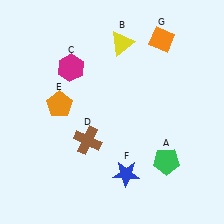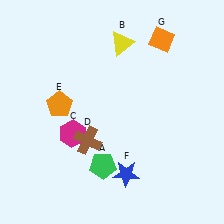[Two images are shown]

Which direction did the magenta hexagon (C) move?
The magenta hexagon (C) moved down.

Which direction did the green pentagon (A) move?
The green pentagon (A) moved left.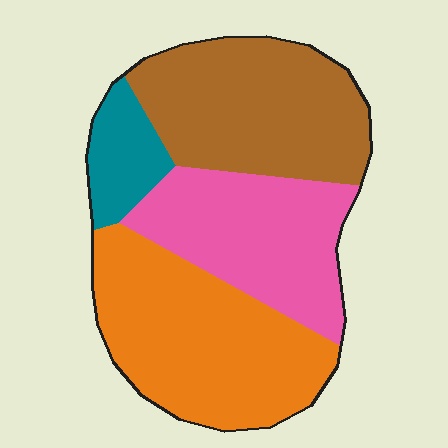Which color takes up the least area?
Teal, at roughly 10%.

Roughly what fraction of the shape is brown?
Brown takes up about one third (1/3) of the shape.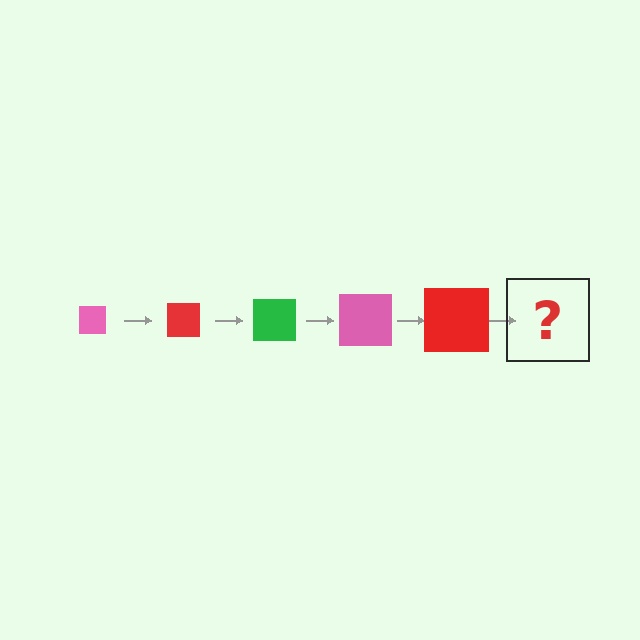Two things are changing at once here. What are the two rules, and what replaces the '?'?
The two rules are that the square grows larger each step and the color cycles through pink, red, and green. The '?' should be a green square, larger than the previous one.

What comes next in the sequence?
The next element should be a green square, larger than the previous one.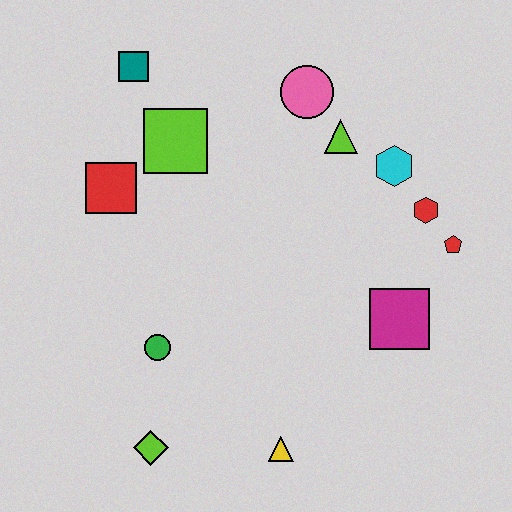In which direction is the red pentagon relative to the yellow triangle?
The red pentagon is above the yellow triangle.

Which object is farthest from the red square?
The red pentagon is farthest from the red square.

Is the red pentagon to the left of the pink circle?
No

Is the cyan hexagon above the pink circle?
No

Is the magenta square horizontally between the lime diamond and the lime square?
No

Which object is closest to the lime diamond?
The green circle is closest to the lime diamond.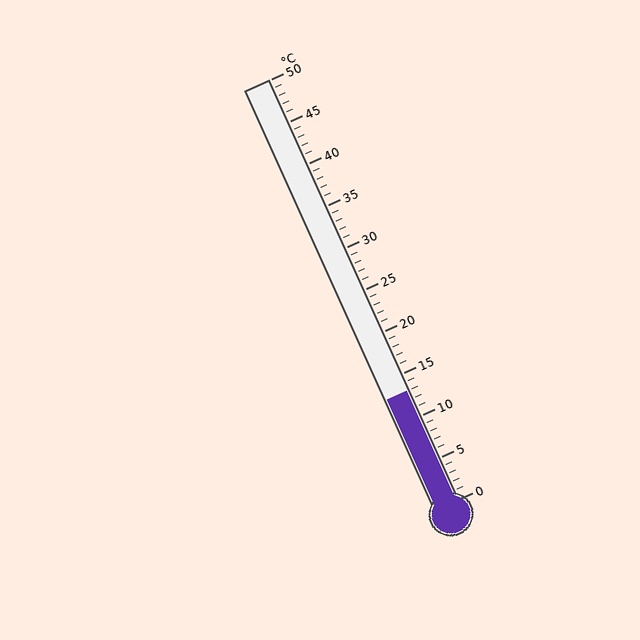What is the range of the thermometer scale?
The thermometer scale ranges from 0°C to 50°C.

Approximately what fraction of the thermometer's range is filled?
The thermometer is filled to approximately 25% of its range.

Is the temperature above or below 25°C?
The temperature is below 25°C.